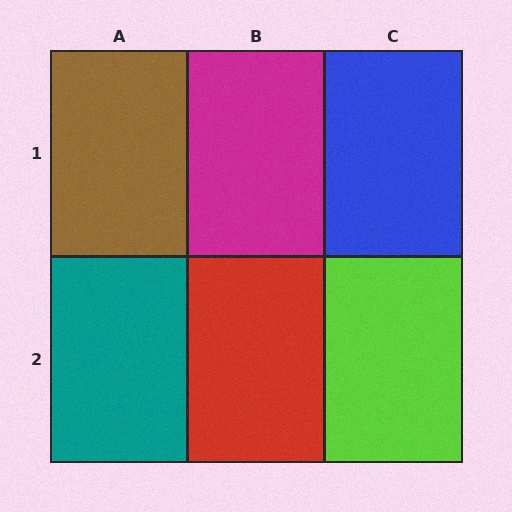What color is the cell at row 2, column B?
Red.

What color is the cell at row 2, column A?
Teal.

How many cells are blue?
1 cell is blue.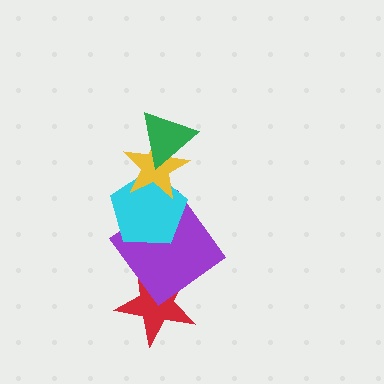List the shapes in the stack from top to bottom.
From top to bottom: the green triangle, the yellow star, the cyan pentagon, the purple diamond, the red star.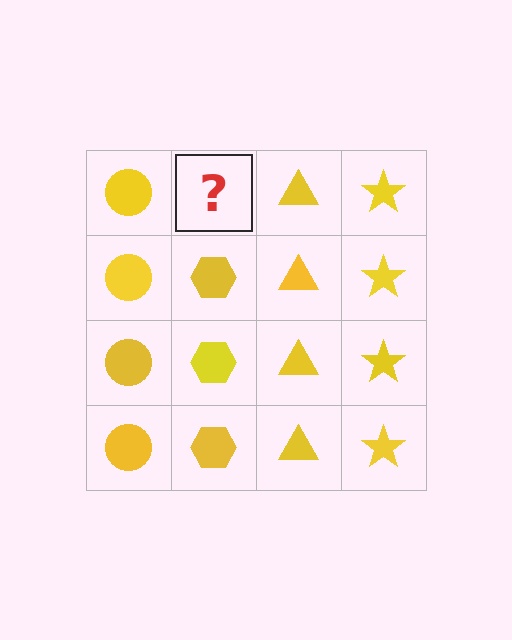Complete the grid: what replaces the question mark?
The question mark should be replaced with a yellow hexagon.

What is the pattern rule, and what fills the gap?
The rule is that each column has a consistent shape. The gap should be filled with a yellow hexagon.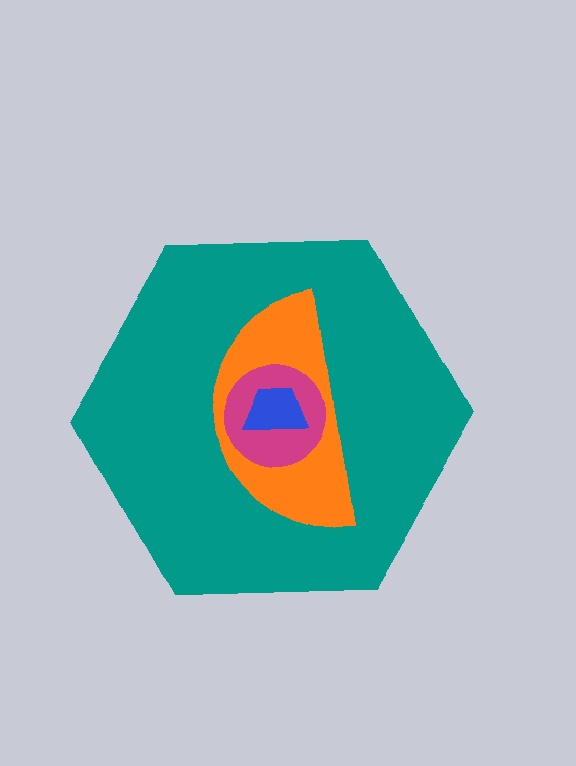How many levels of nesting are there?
4.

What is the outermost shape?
The teal hexagon.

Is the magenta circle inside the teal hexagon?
Yes.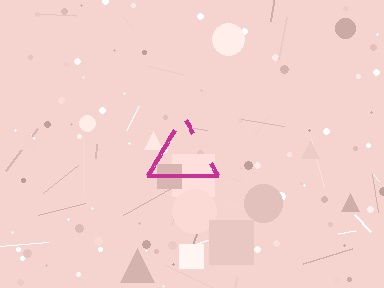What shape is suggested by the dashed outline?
The dashed outline suggests a triangle.